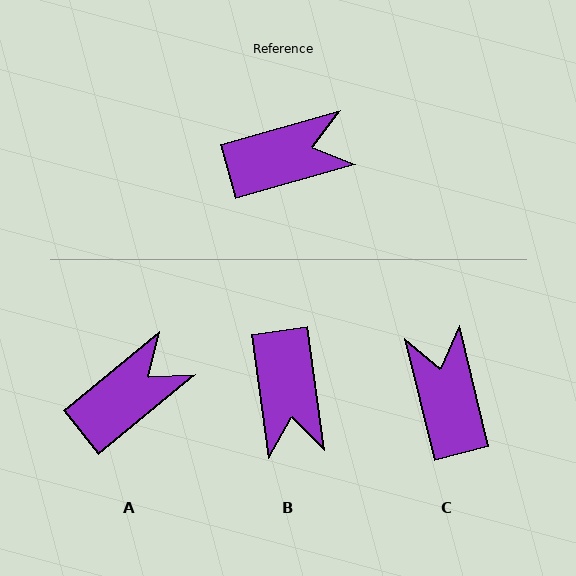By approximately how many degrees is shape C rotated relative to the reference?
Approximately 88 degrees counter-clockwise.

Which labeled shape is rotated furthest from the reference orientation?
B, about 98 degrees away.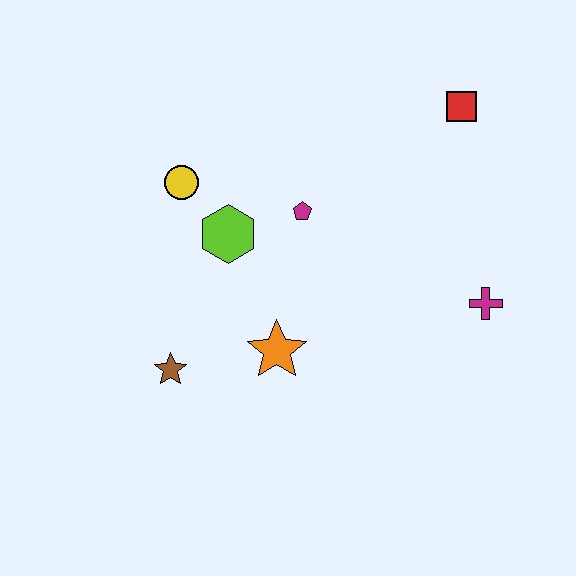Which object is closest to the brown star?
The orange star is closest to the brown star.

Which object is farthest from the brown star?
The red square is farthest from the brown star.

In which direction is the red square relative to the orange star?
The red square is above the orange star.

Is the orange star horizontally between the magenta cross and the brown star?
Yes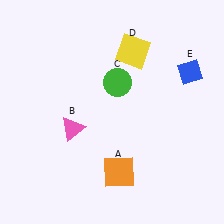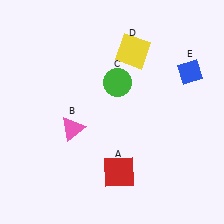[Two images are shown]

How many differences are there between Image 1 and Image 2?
There is 1 difference between the two images.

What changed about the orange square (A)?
In Image 1, A is orange. In Image 2, it changed to red.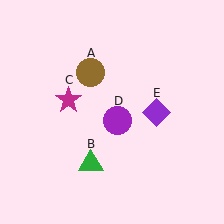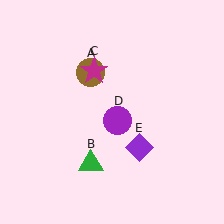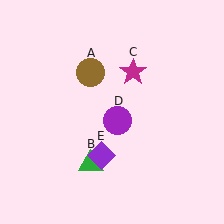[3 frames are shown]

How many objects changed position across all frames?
2 objects changed position: magenta star (object C), purple diamond (object E).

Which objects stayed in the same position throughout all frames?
Brown circle (object A) and green triangle (object B) and purple circle (object D) remained stationary.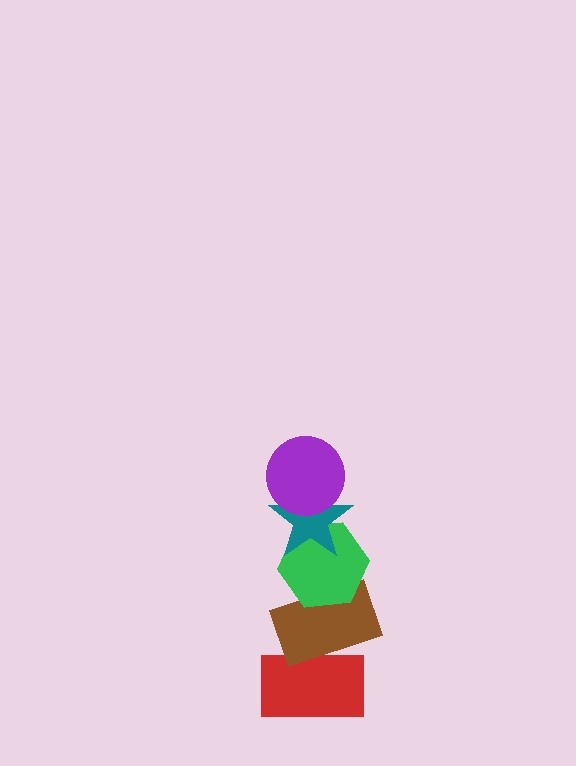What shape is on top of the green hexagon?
The teal star is on top of the green hexagon.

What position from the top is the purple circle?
The purple circle is 1st from the top.